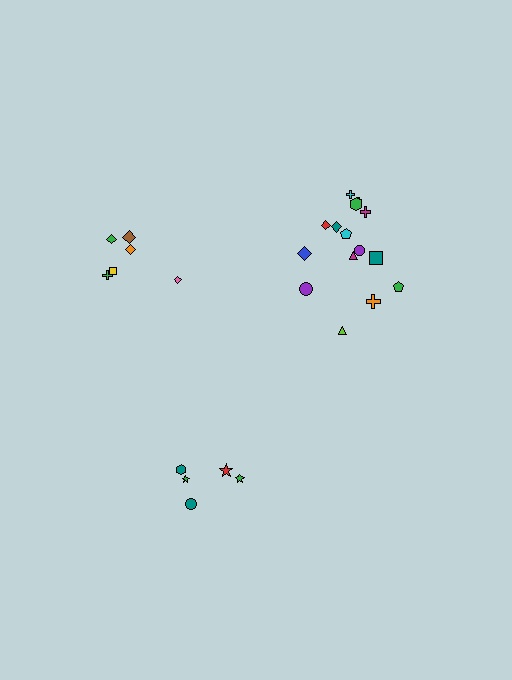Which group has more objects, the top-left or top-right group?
The top-right group.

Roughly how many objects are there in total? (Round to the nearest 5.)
Roughly 25 objects in total.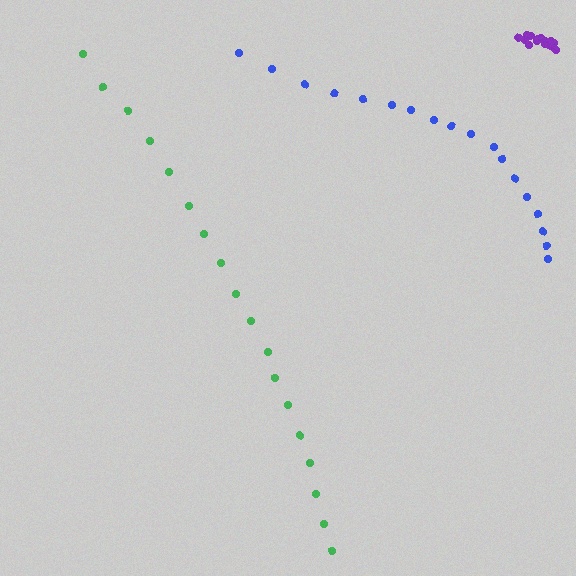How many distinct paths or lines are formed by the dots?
There are 3 distinct paths.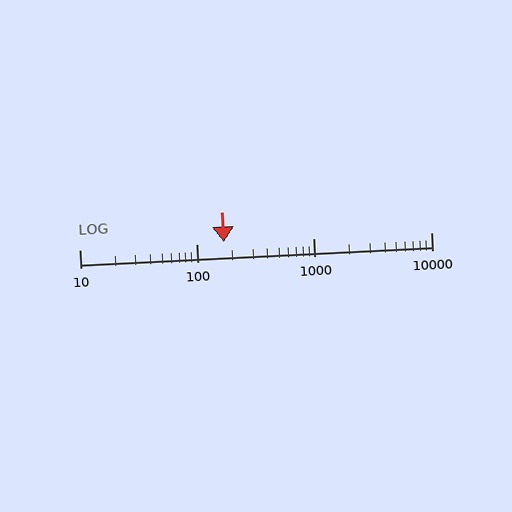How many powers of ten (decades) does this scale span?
The scale spans 3 decades, from 10 to 10000.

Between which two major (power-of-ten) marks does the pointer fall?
The pointer is between 100 and 1000.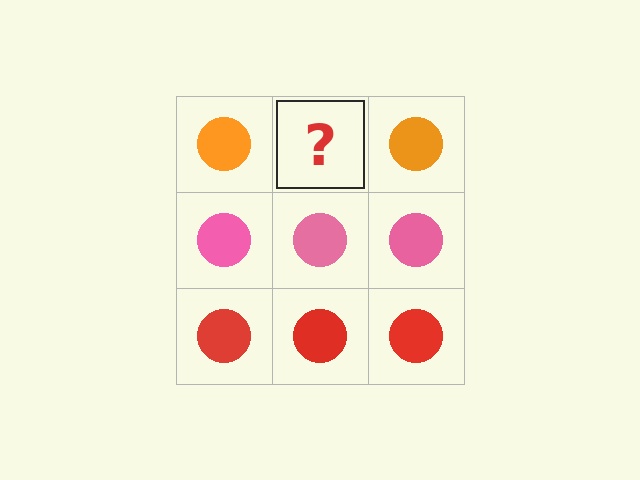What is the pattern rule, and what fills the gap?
The rule is that each row has a consistent color. The gap should be filled with an orange circle.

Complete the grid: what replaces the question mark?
The question mark should be replaced with an orange circle.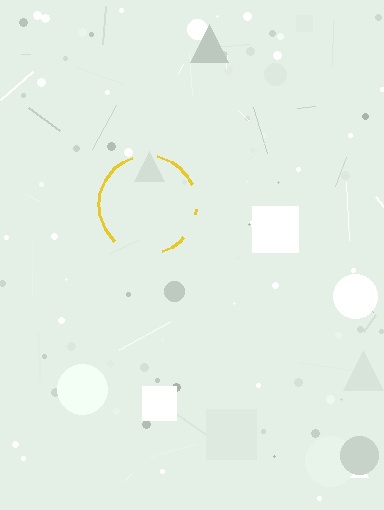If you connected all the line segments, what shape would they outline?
They would outline a circle.